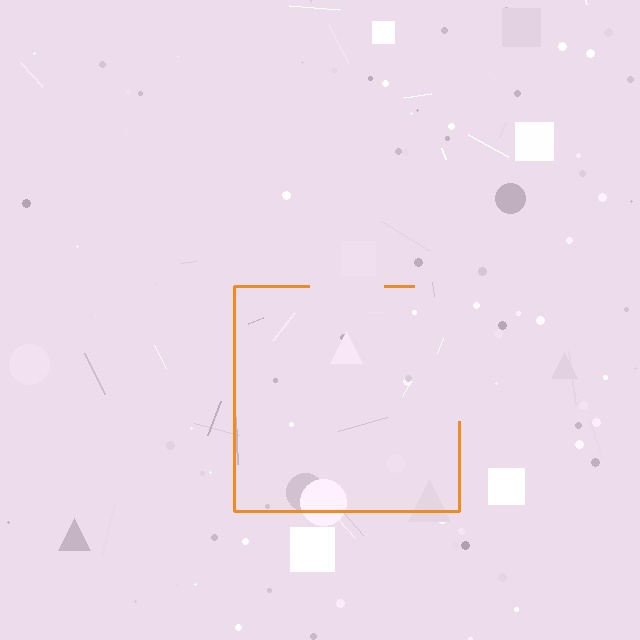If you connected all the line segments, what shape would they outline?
They would outline a square.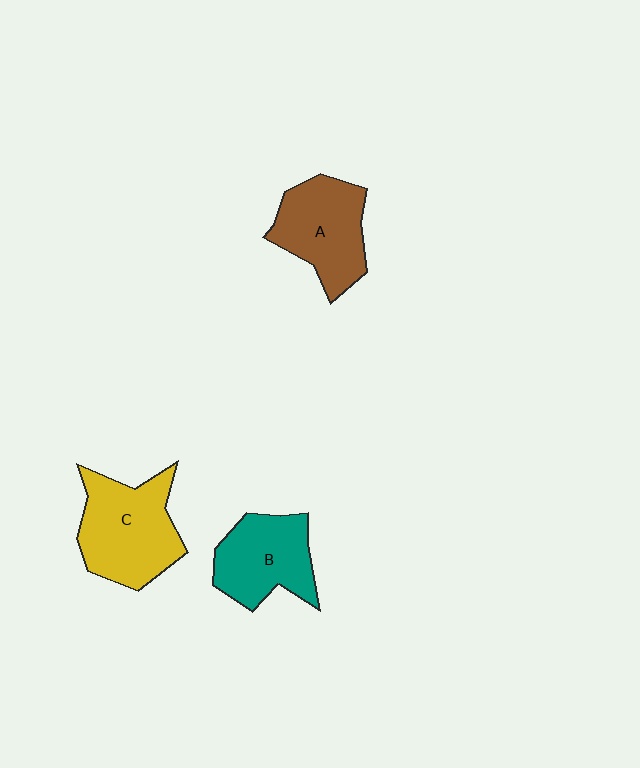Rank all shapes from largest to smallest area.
From largest to smallest: C (yellow), A (brown), B (teal).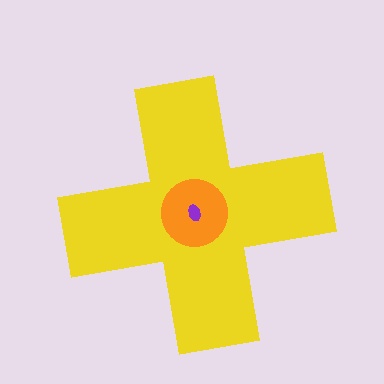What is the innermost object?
The purple ellipse.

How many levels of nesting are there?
3.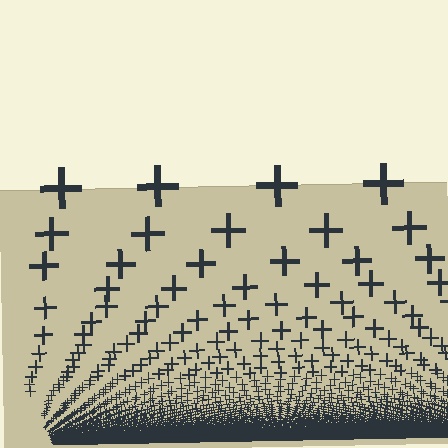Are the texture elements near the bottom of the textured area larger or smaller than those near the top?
Smaller. The gradient is inverted — elements near the bottom are smaller and denser.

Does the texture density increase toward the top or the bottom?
Density increases toward the bottom.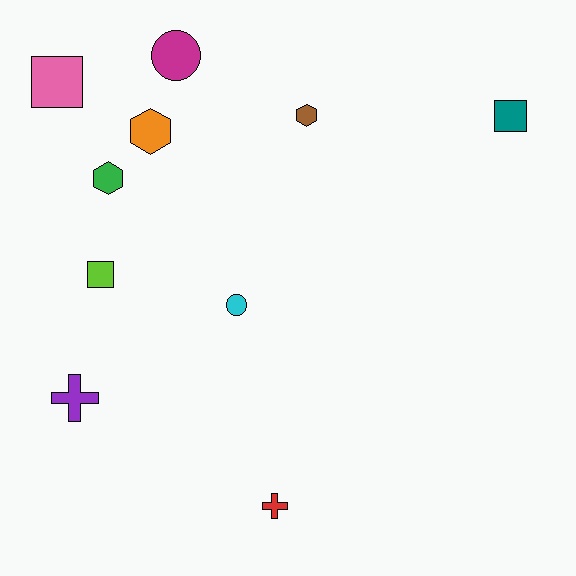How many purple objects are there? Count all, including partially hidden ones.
There is 1 purple object.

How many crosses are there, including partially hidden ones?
There are 2 crosses.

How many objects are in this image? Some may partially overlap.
There are 10 objects.